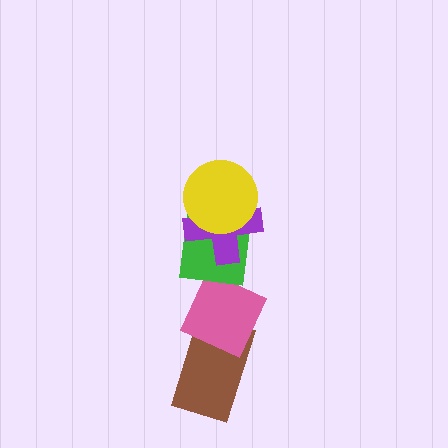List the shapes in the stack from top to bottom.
From top to bottom: the yellow circle, the purple cross, the green square, the pink diamond, the brown rectangle.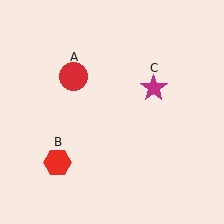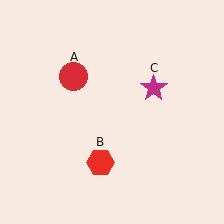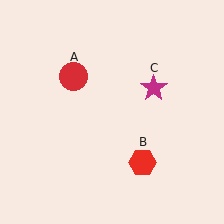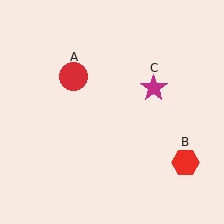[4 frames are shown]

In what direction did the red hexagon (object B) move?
The red hexagon (object B) moved right.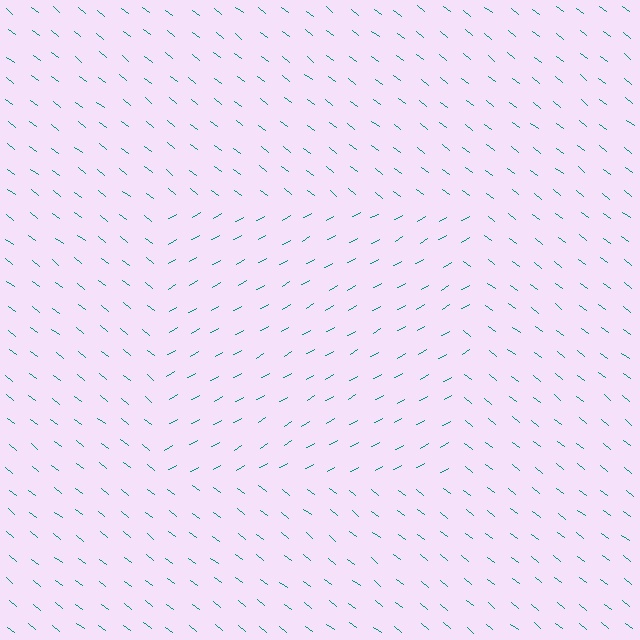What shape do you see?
I see a rectangle.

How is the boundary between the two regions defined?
The boundary is defined purely by a change in line orientation (approximately 67 degrees difference). All lines are the same color and thickness.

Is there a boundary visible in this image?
Yes, there is a texture boundary formed by a change in line orientation.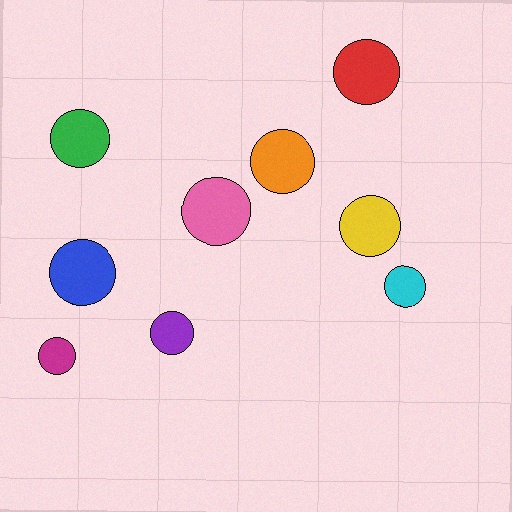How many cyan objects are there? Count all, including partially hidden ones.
There is 1 cyan object.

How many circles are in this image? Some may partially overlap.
There are 9 circles.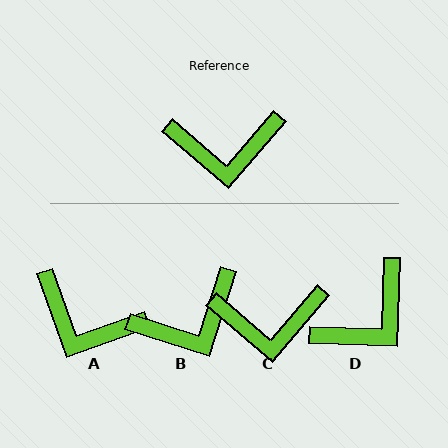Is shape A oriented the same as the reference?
No, it is off by about 30 degrees.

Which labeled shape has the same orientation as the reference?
C.